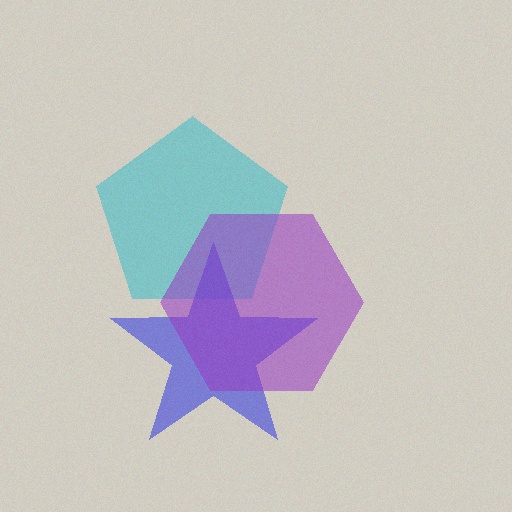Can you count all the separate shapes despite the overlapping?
Yes, there are 3 separate shapes.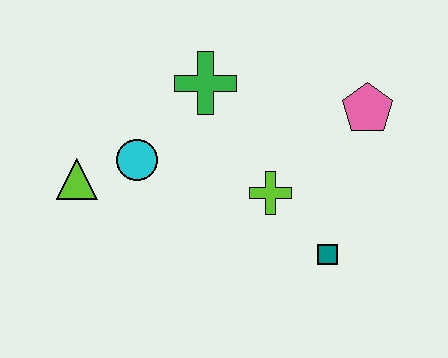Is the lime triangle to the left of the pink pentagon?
Yes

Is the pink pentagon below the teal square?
No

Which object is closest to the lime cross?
The teal square is closest to the lime cross.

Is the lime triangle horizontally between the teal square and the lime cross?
No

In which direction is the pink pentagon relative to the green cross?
The pink pentagon is to the right of the green cross.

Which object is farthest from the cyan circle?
The pink pentagon is farthest from the cyan circle.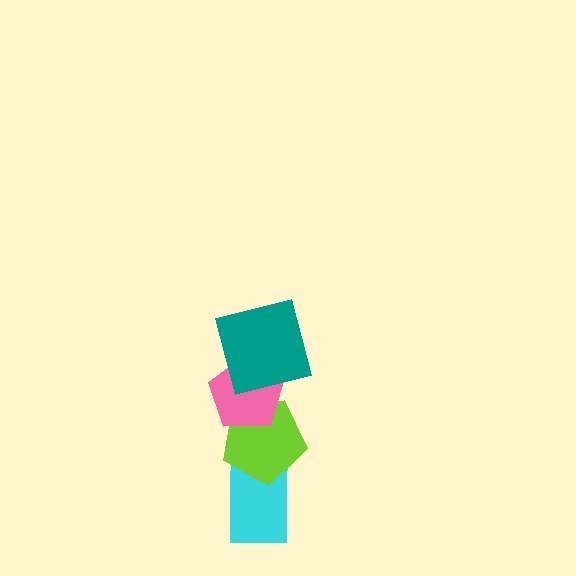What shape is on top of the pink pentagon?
The teal square is on top of the pink pentagon.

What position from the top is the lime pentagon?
The lime pentagon is 3rd from the top.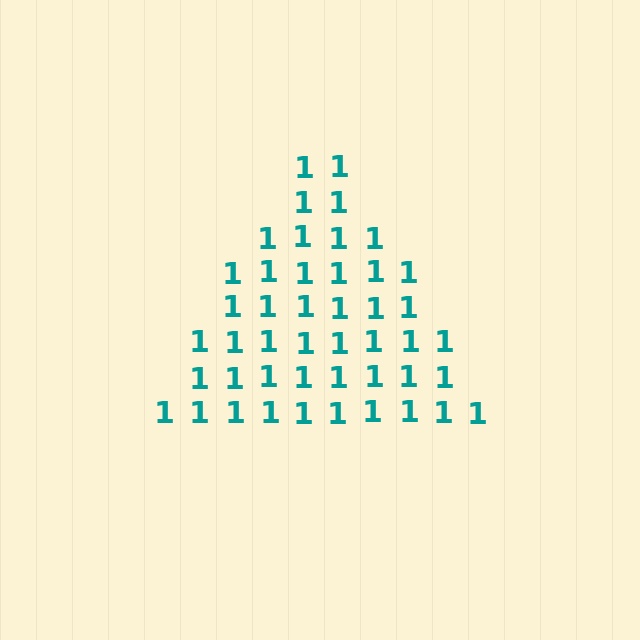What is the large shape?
The large shape is a triangle.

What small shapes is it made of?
It is made of small digit 1's.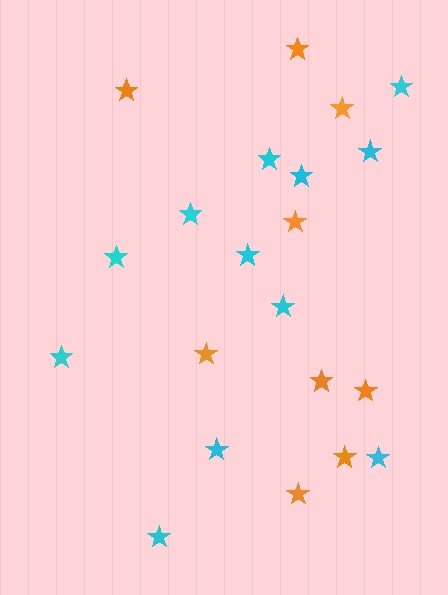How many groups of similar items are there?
There are 2 groups: one group of orange stars (9) and one group of cyan stars (12).